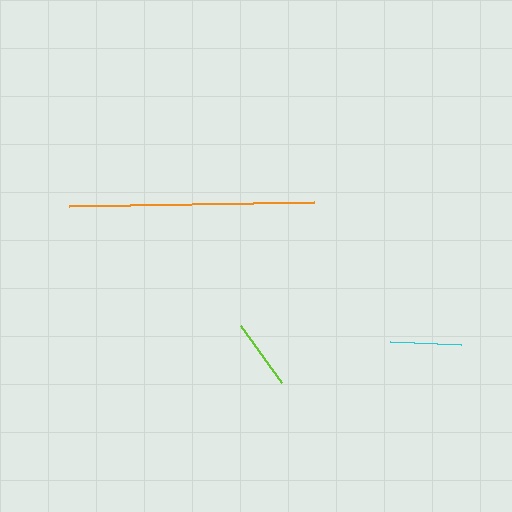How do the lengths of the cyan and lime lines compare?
The cyan and lime lines are approximately the same length.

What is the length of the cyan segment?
The cyan segment is approximately 71 pixels long.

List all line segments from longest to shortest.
From longest to shortest: orange, cyan, lime.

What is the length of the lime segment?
The lime segment is approximately 70 pixels long.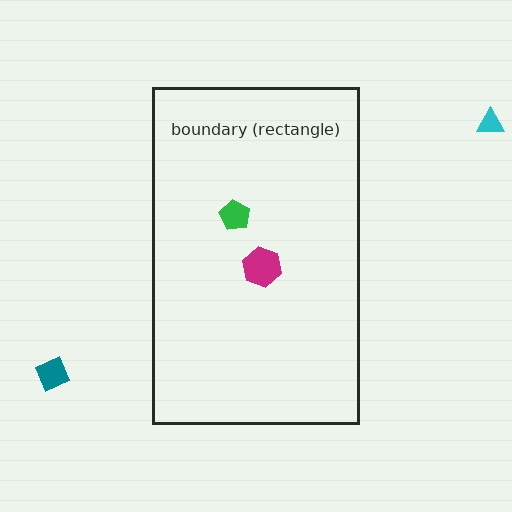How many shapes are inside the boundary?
2 inside, 2 outside.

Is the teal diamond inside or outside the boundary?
Outside.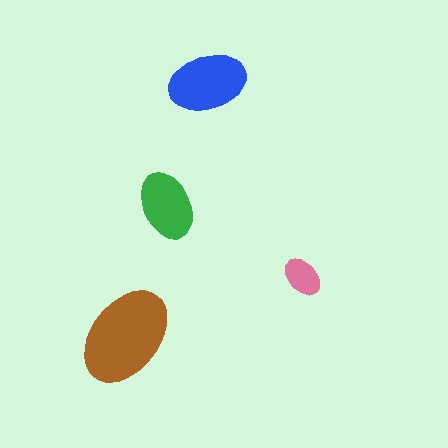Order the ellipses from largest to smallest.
the brown one, the blue one, the green one, the pink one.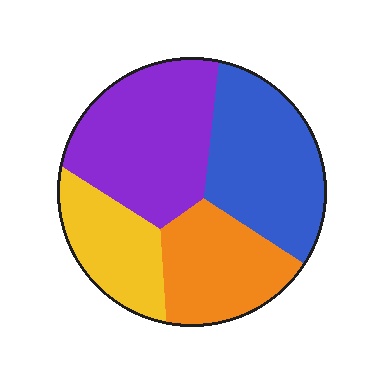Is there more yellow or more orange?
Orange.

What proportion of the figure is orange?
Orange covers about 20% of the figure.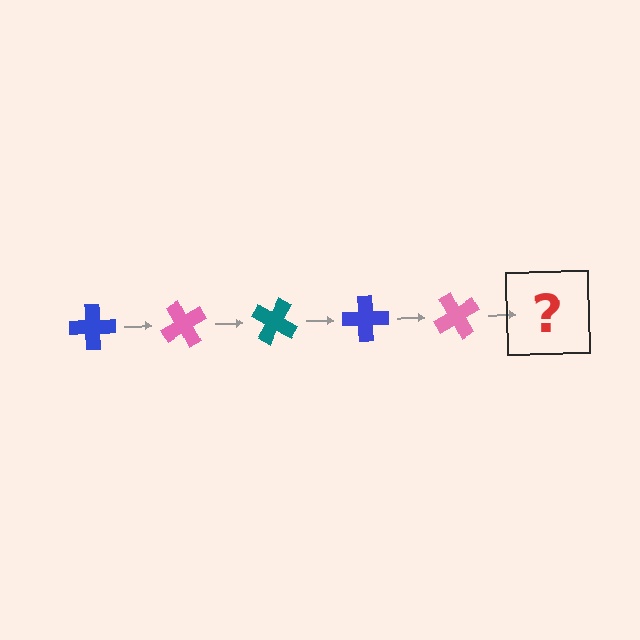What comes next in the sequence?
The next element should be a teal cross, rotated 300 degrees from the start.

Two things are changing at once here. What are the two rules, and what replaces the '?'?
The two rules are that it rotates 60 degrees each step and the color cycles through blue, pink, and teal. The '?' should be a teal cross, rotated 300 degrees from the start.